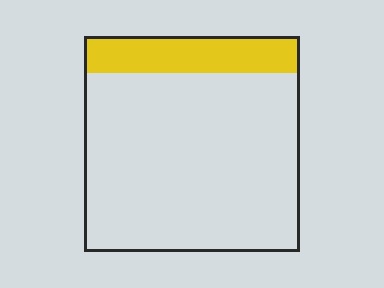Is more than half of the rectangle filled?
No.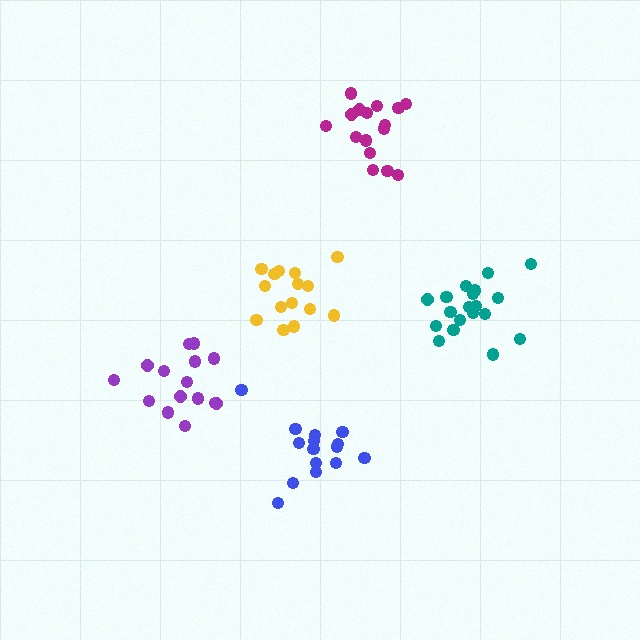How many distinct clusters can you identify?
There are 5 distinct clusters.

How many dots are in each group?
Group 1: 15 dots, Group 2: 15 dots, Group 3: 19 dots, Group 4: 15 dots, Group 5: 16 dots (80 total).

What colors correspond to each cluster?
The clusters are colored: yellow, blue, teal, purple, magenta.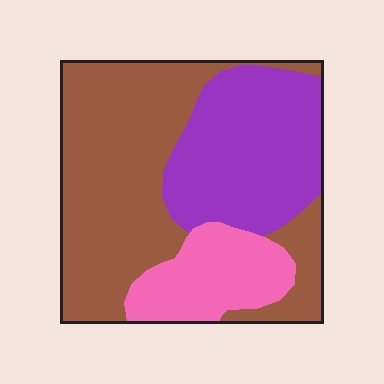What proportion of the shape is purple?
Purple covers 32% of the shape.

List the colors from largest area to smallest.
From largest to smallest: brown, purple, pink.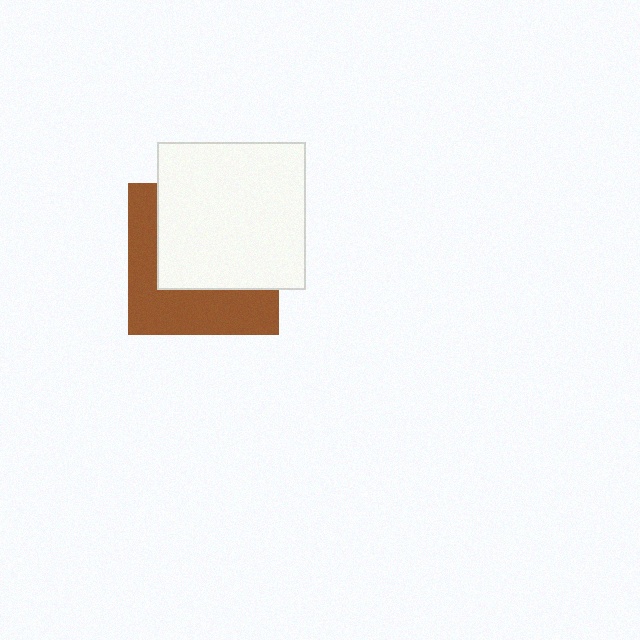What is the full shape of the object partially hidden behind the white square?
The partially hidden object is a brown square.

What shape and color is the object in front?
The object in front is a white square.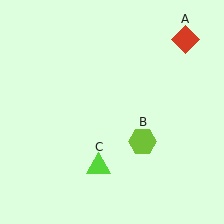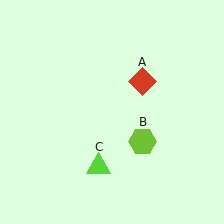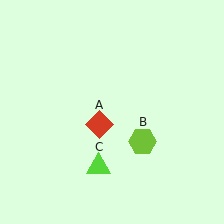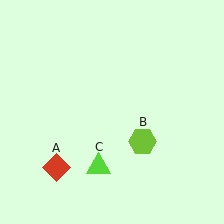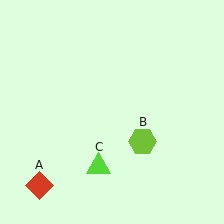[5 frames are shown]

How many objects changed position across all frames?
1 object changed position: red diamond (object A).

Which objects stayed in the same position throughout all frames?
Lime hexagon (object B) and lime triangle (object C) remained stationary.